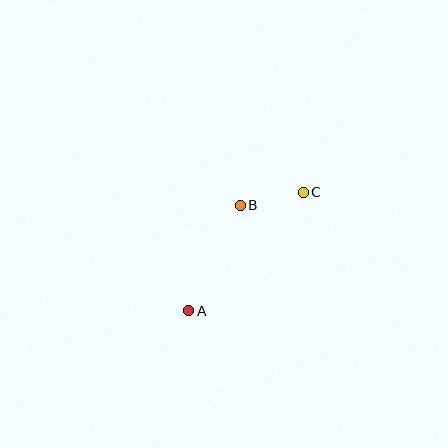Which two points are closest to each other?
Points B and C are closest to each other.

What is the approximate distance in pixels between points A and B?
The distance between A and B is approximately 117 pixels.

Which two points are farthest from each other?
Points A and C are farthest from each other.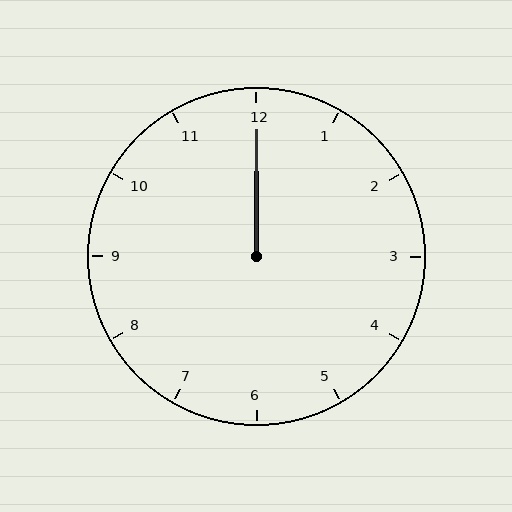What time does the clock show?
12:00.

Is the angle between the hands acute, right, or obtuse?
It is acute.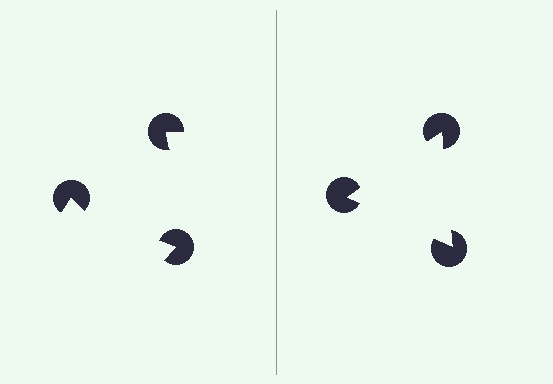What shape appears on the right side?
An illusory triangle.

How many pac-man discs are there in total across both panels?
6 — 3 on each side.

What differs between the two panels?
The pac-man discs are positioned identically on both sides; only the wedge orientations differ. On the right they align to a triangle; on the left they are misaligned.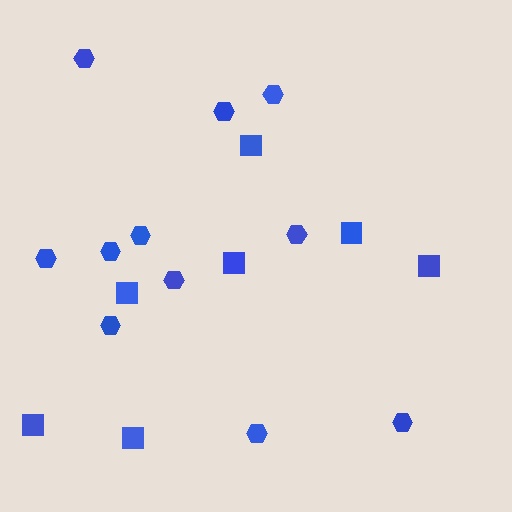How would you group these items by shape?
There are 2 groups: one group of hexagons (11) and one group of squares (7).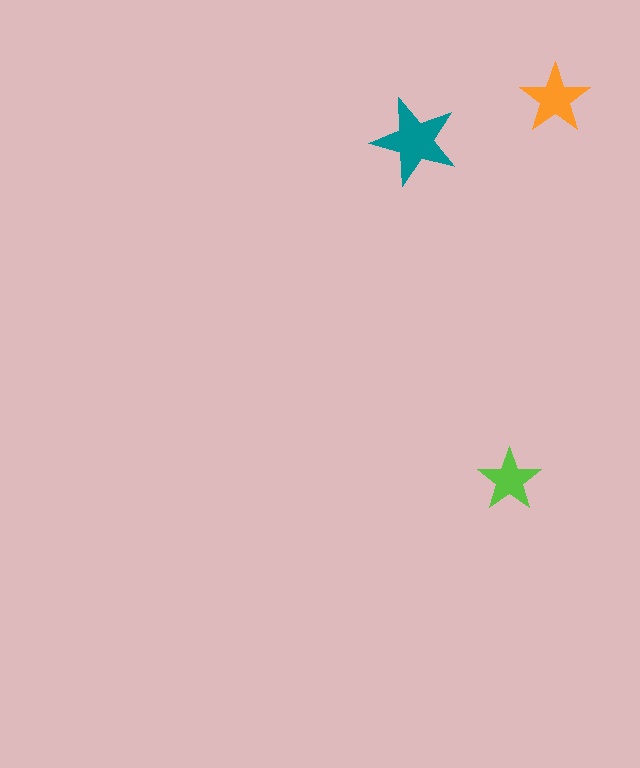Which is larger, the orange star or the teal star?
The teal one.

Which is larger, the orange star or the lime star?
The orange one.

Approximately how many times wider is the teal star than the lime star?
About 1.5 times wider.